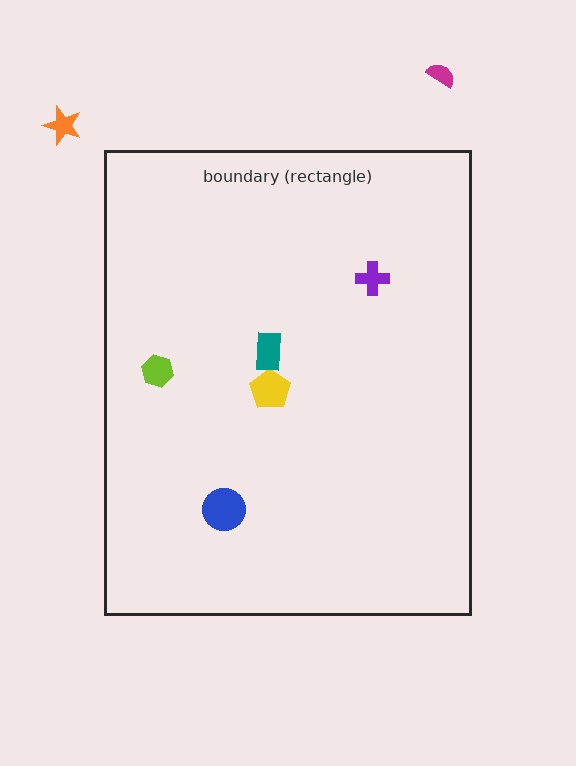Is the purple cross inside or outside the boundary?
Inside.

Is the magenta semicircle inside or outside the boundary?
Outside.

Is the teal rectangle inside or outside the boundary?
Inside.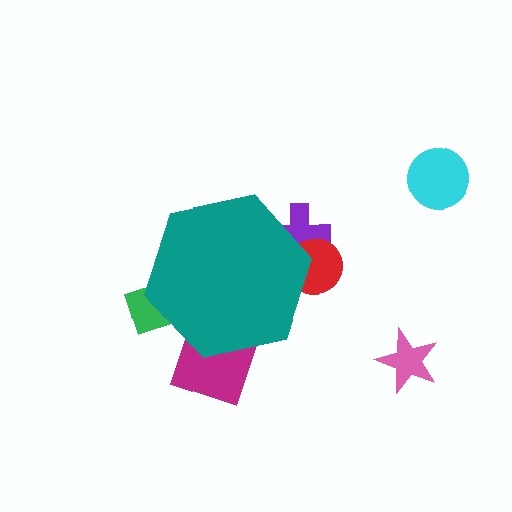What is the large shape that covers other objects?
A teal hexagon.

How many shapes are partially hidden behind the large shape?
4 shapes are partially hidden.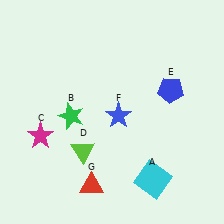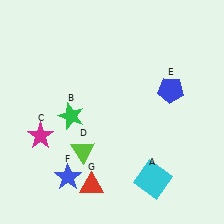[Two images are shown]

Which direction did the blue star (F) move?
The blue star (F) moved down.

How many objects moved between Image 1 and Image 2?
1 object moved between the two images.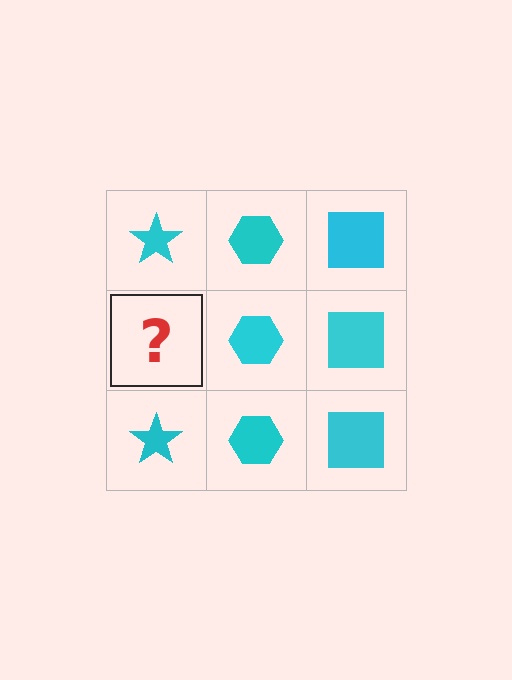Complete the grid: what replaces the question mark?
The question mark should be replaced with a cyan star.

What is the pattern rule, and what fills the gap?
The rule is that each column has a consistent shape. The gap should be filled with a cyan star.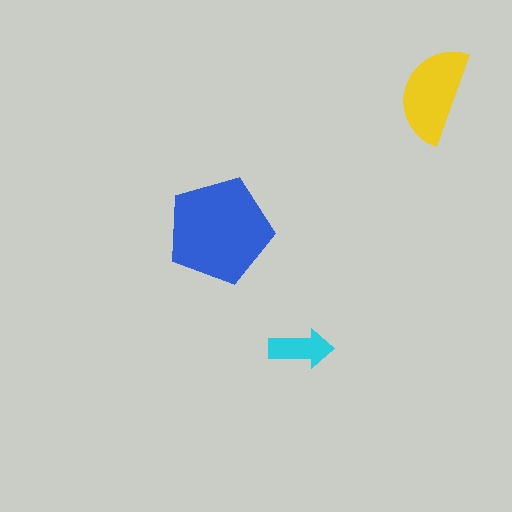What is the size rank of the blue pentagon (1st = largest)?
1st.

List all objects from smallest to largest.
The cyan arrow, the yellow semicircle, the blue pentagon.